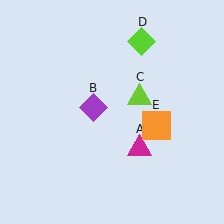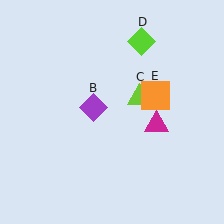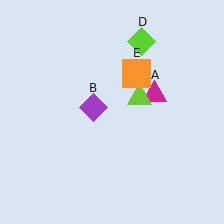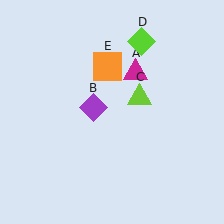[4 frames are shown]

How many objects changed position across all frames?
2 objects changed position: magenta triangle (object A), orange square (object E).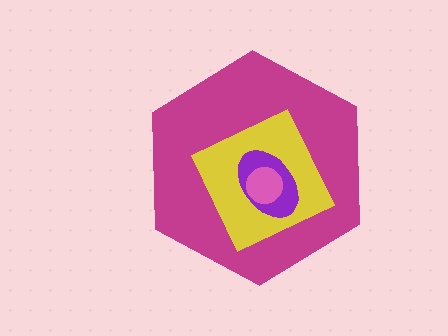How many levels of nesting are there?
4.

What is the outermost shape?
The magenta hexagon.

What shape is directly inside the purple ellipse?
The pink circle.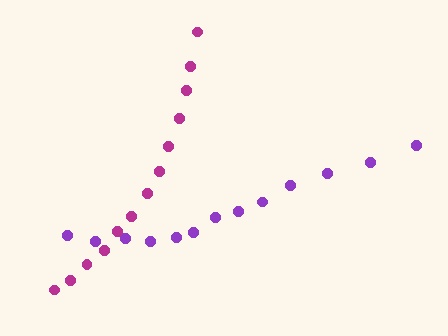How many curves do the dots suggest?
There are 2 distinct paths.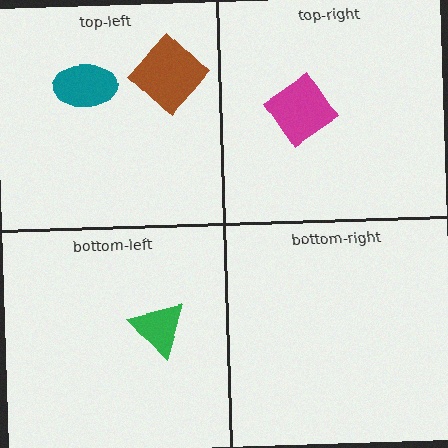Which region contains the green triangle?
The bottom-left region.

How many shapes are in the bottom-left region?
1.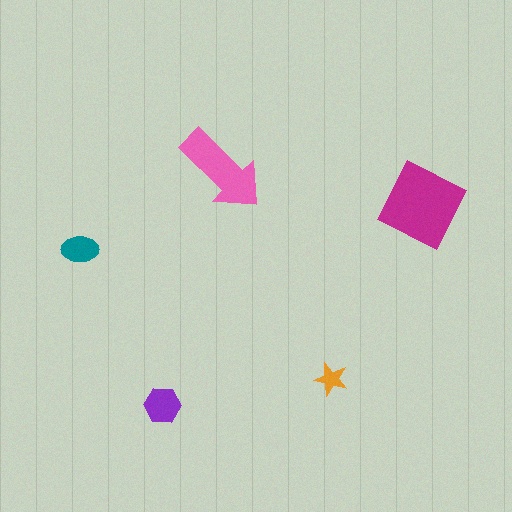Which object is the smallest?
The orange star.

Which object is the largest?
The magenta square.